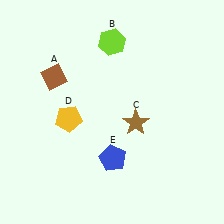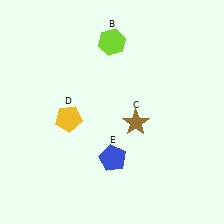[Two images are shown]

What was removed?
The brown diamond (A) was removed in Image 2.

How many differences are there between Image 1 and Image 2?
There is 1 difference between the two images.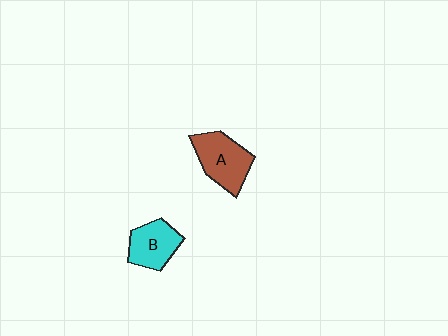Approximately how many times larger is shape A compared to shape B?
Approximately 1.3 times.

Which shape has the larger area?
Shape A (brown).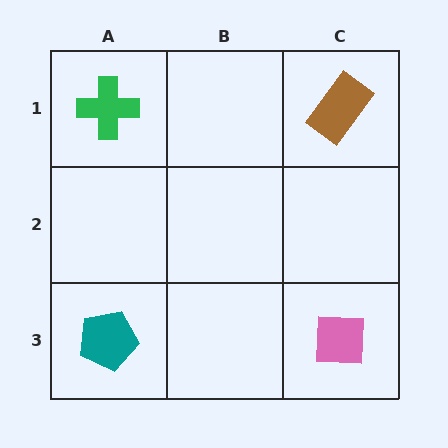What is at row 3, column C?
A pink square.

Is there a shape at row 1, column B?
No, that cell is empty.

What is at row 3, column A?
A teal pentagon.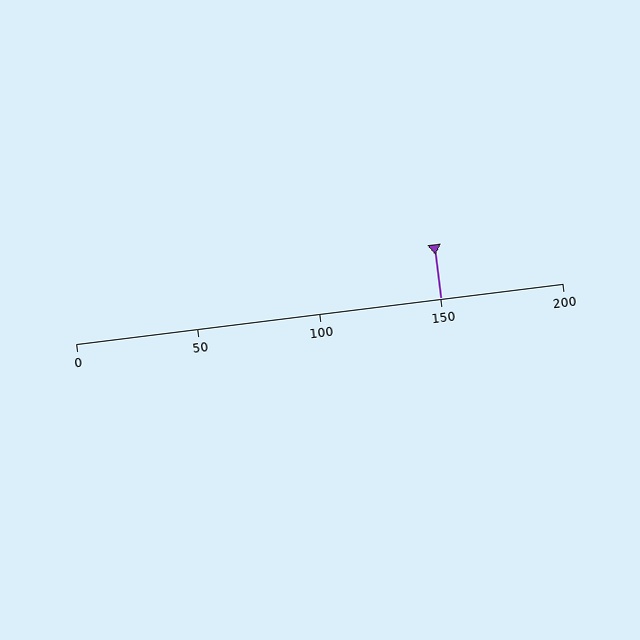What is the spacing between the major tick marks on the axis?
The major ticks are spaced 50 apart.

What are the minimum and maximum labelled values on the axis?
The axis runs from 0 to 200.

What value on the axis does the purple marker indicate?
The marker indicates approximately 150.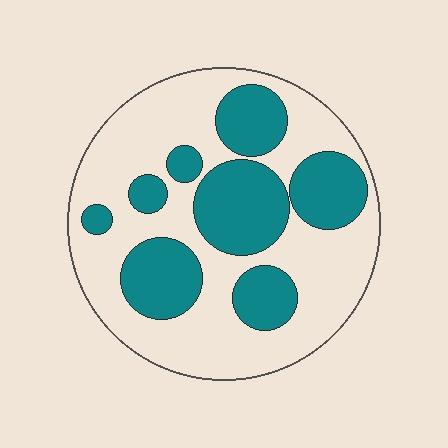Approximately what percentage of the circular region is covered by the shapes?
Approximately 35%.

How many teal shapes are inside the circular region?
8.